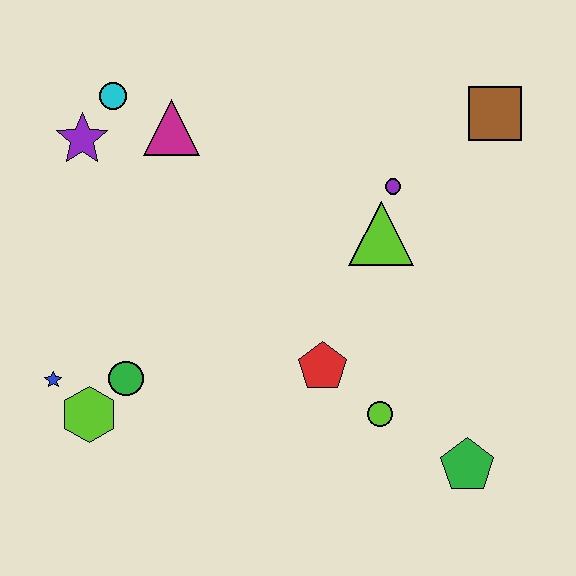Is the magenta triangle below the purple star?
No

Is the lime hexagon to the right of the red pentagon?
No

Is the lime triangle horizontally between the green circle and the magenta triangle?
No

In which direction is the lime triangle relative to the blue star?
The lime triangle is to the right of the blue star.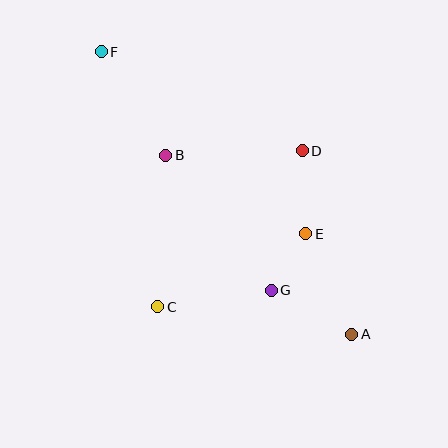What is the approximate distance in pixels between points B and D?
The distance between B and D is approximately 137 pixels.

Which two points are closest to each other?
Points E and G are closest to each other.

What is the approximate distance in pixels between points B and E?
The distance between B and E is approximately 161 pixels.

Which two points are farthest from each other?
Points A and F are farthest from each other.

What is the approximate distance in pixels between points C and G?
The distance between C and G is approximately 115 pixels.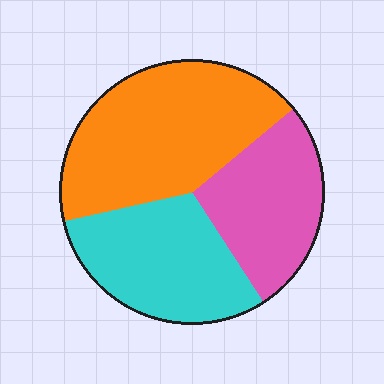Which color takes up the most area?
Orange, at roughly 45%.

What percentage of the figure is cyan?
Cyan takes up between a sixth and a third of the figure.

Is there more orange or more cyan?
Orange.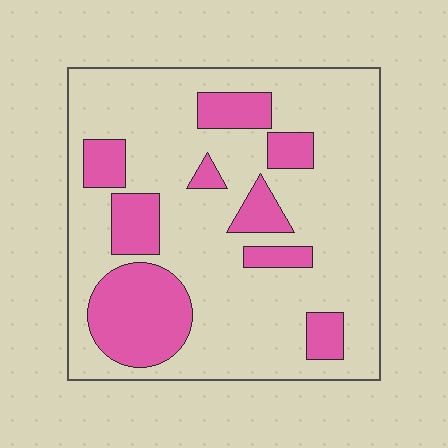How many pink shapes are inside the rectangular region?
9.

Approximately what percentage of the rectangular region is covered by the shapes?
Approximately 25%.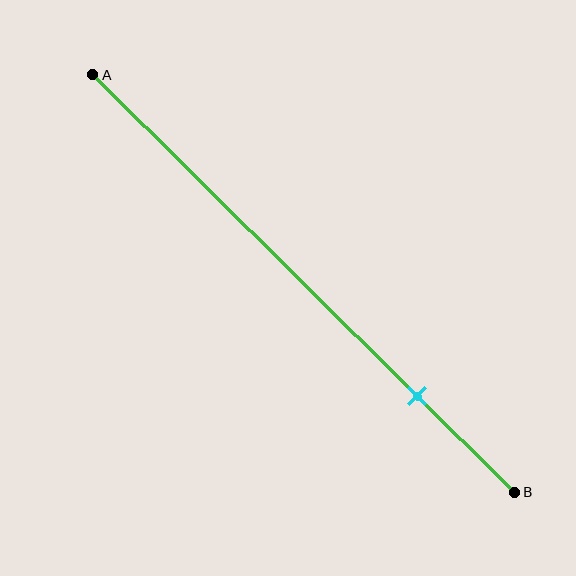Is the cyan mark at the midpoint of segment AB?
No, the mark is at about 75% from A, not at the 50% midpoint.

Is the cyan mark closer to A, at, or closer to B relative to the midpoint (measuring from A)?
The cyan mark is closer to point B than the midpoint of segment AB.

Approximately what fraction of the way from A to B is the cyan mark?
The cyan mark is approximately 75% of the way from A to B.